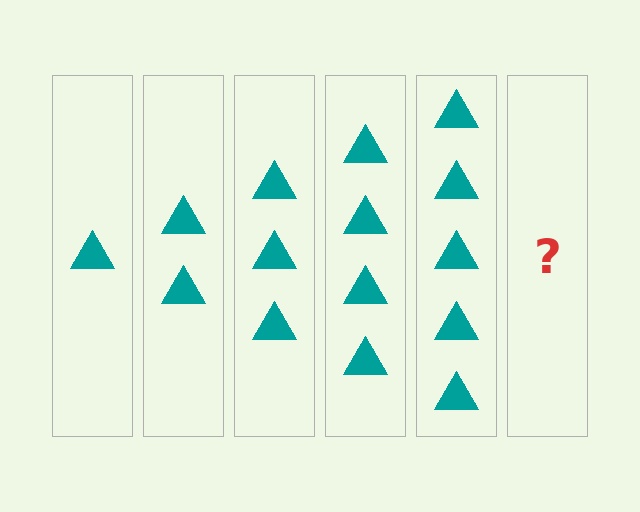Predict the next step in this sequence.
The next step is 6 triangles.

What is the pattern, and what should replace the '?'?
The pattern is that each step adds one more triangle. The '?' should be 6 triangles.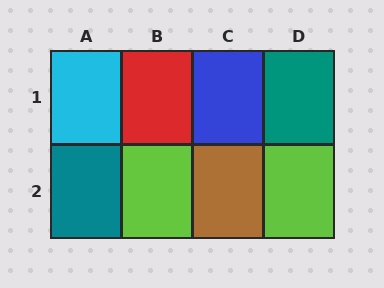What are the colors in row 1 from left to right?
Cyan, red, blue, teal.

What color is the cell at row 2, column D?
Lime.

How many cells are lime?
2 cells are lime.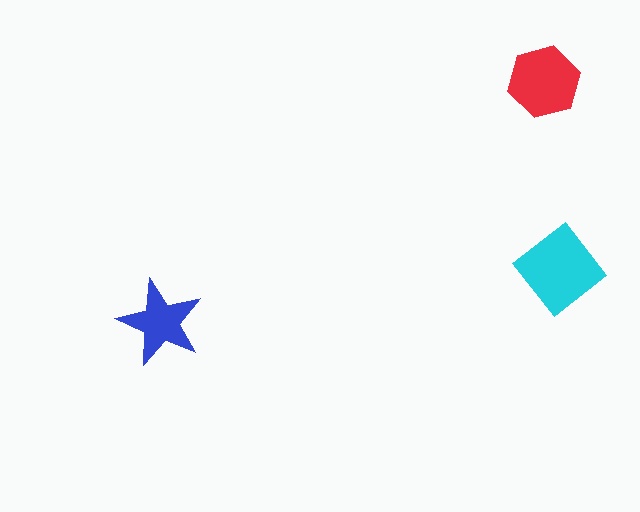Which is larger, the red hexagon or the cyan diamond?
The cyan diamond.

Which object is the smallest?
The blue star.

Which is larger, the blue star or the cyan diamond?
The cyan diamond.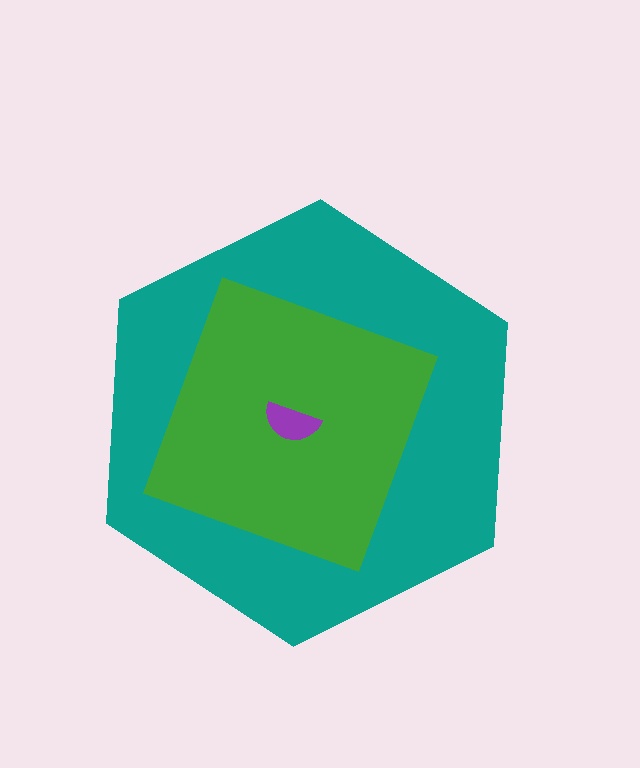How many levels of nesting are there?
3.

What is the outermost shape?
The teal hexagon.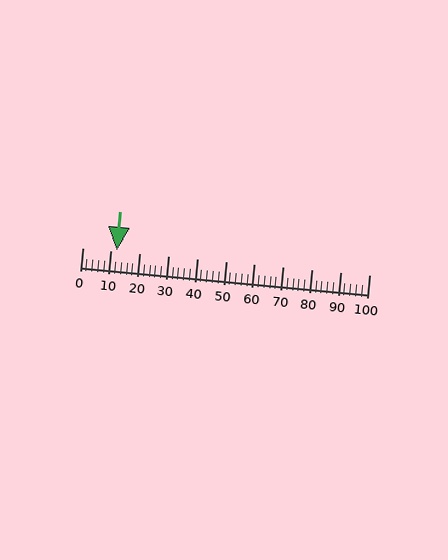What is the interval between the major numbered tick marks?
The major tick marks are spaced 10 units apart.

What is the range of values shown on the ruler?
The ruler shows values from 0 to 100.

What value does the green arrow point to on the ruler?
The green arrow points to approximately 12.